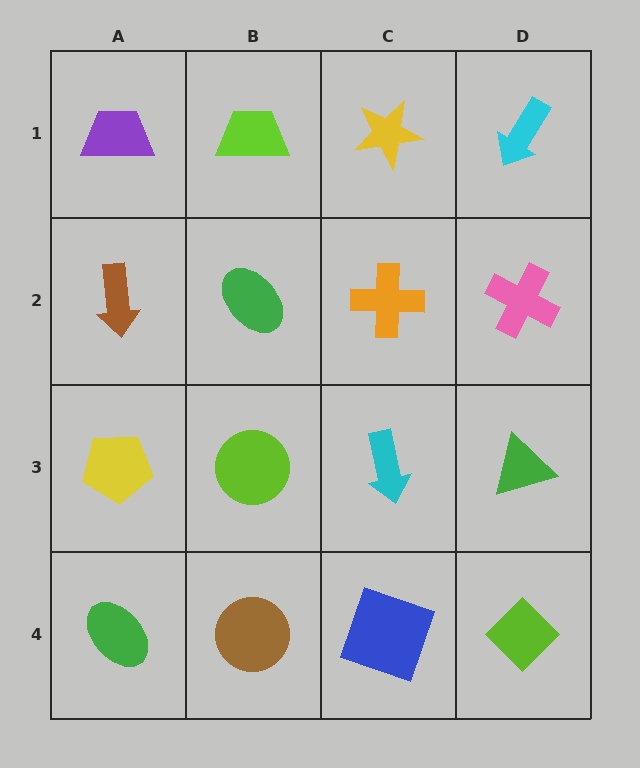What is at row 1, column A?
A purple trapezoid.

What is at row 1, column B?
A lime trapezoid.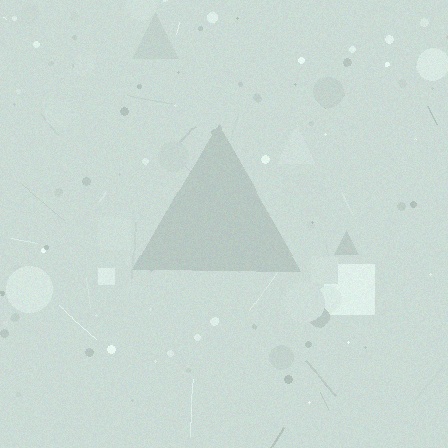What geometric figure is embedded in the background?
A triangle is embedded in the background.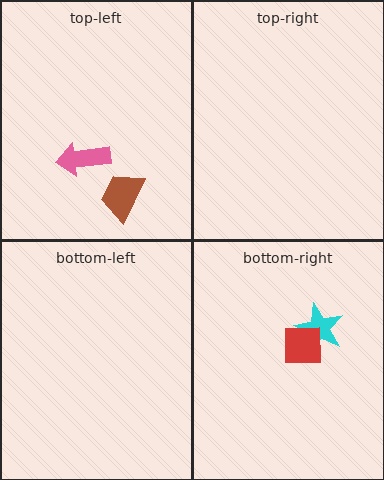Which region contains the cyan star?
The bottom-right region.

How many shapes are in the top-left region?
2.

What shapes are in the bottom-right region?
The cyan star, the red square.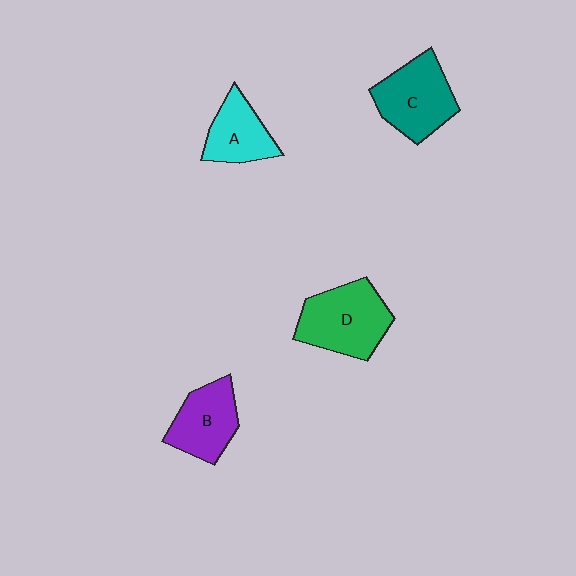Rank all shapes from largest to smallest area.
From largest to smallest: D (green), C (teal), B (purple), A (cyan).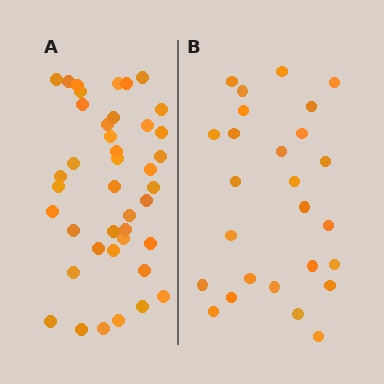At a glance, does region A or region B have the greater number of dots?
Region A (the left region) has more dots.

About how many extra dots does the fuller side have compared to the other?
Region A has approximately 15 more dots than region B.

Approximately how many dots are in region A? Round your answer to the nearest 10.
About 40 dots. (The exact count is 41, which rounds to 40.)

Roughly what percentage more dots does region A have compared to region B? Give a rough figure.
About 60% more.